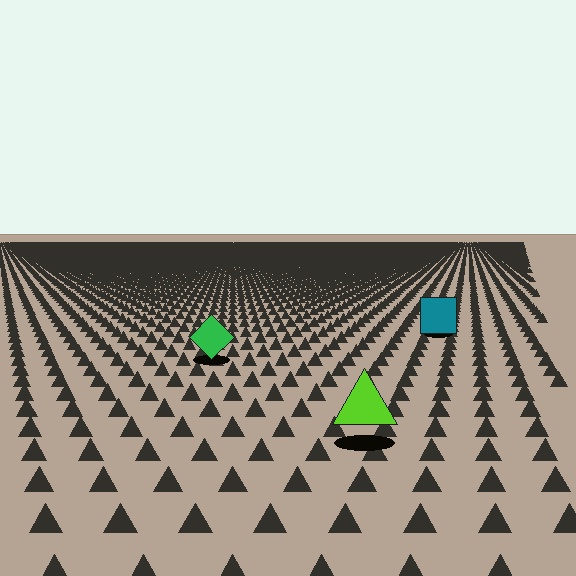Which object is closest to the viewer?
The lime triangle is closest. The texture marks near it are larger and more spread out.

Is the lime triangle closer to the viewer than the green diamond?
Yes. The lime triangle is closer — you can tell from the texture gradient: the ground texture is coarser near it.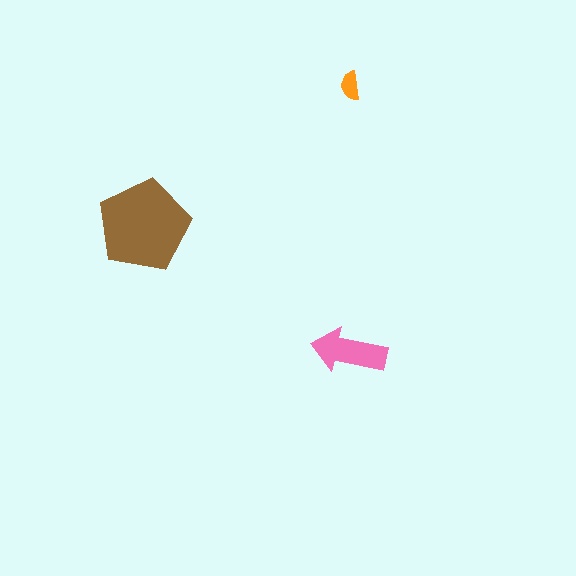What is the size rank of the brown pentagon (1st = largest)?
1st.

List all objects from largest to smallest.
The brown pentagon, the pink arrow, the orange semicircle.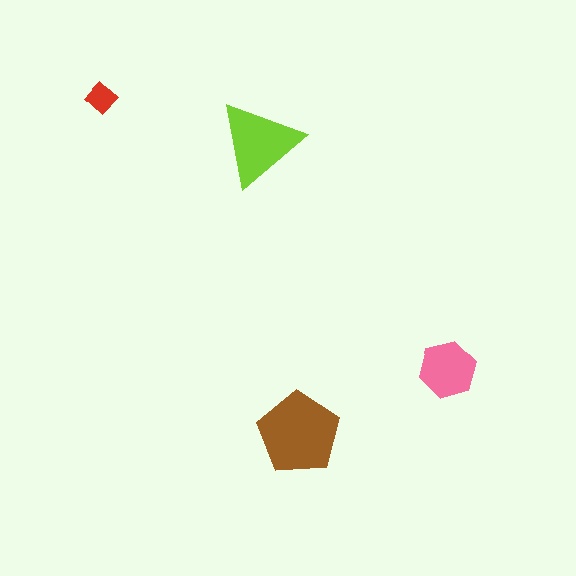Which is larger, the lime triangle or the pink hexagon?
The lime triangle.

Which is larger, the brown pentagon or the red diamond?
The brown pentagon.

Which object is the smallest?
The red diamond.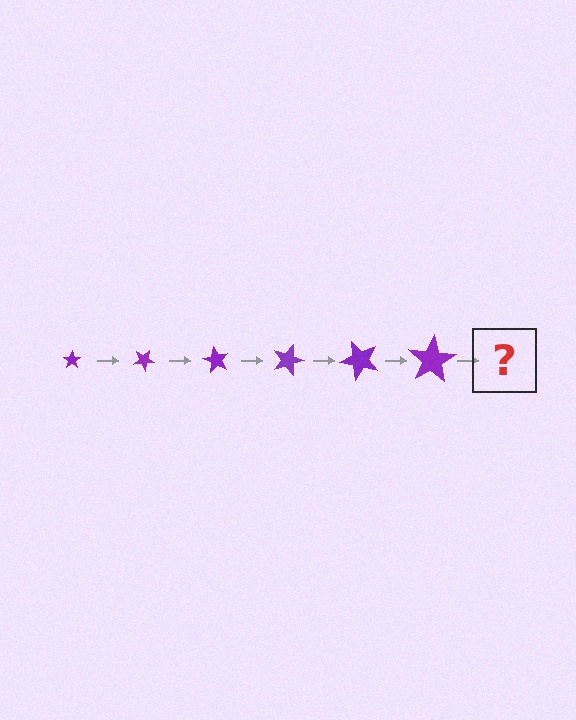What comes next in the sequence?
The next element should be a star, larger than the previous one and rotated 180 degrees from the start.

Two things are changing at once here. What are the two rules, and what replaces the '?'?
The two rules are that the star grows larger each step and it rotates 30 degrees each step. The '?' should be a star, larger than the previous one and rotated 180 degrees from the start.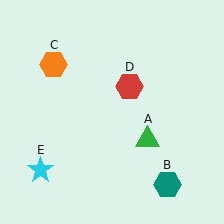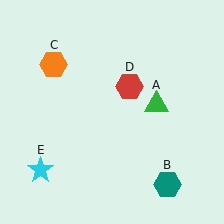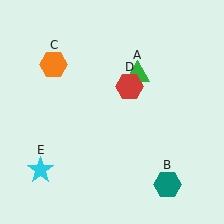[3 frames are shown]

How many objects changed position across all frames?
1 object changed position: green triangle (object A).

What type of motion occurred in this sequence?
The green triangle (object A) rotated counterclockwise around the center of the scene.